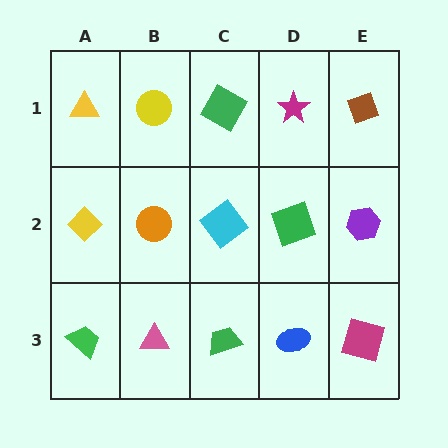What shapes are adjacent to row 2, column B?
A yellow circle (row 1, column B), a pink triangle (row 3, column B), a yellow diamond (row 2, column A), a cyan diamond (row 2, column C).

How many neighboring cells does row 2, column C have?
4.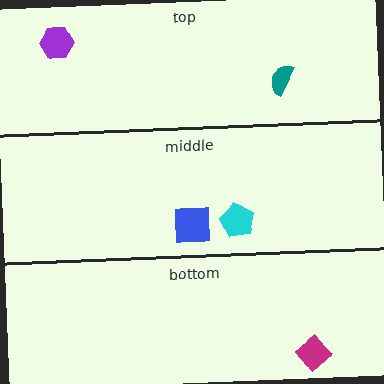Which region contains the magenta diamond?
The bottom region.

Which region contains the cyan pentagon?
The middle region.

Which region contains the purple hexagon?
The top region.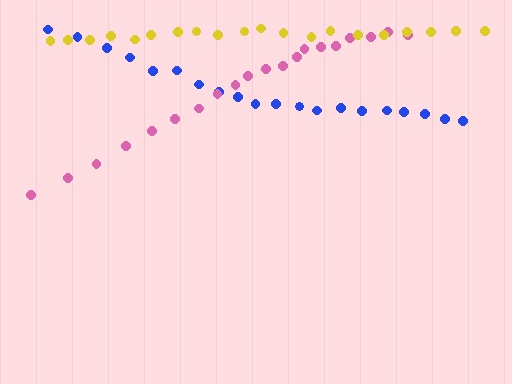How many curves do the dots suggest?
There are 3 distinct paths.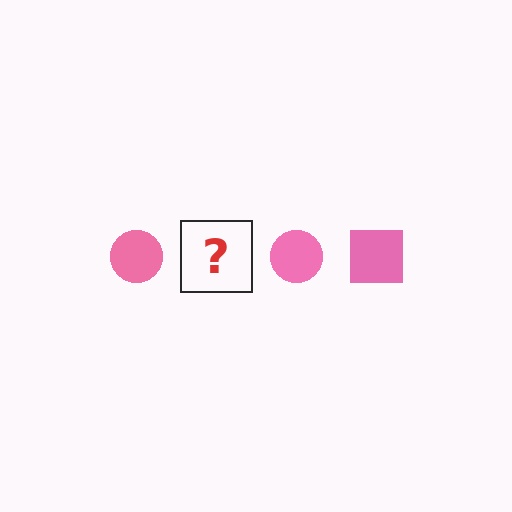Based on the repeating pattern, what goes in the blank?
The blank should be a pink square.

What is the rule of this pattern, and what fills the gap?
The rule is that the pattern cycles through circle, square shapes in pink. The gap should be filled with a pink square.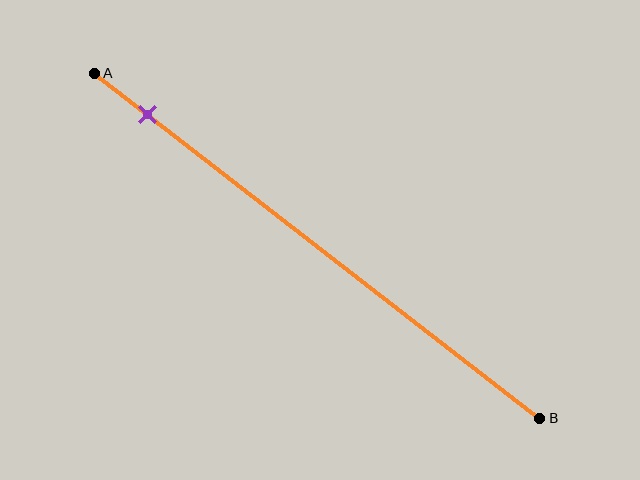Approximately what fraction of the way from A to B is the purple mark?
The purple mark is approximately 10% of the way from A to B.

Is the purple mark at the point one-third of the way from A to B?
No, the mark is at about 10% from A, not at the 33% one-third point.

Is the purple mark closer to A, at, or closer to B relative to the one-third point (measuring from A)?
The purple mark is closer to point A than the one-third point of segment AB.